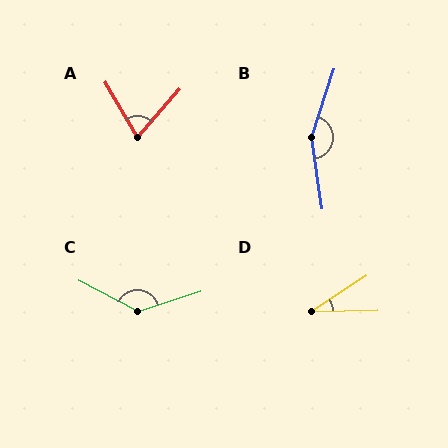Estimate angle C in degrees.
Approximately 135 degrees.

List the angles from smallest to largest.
D (32°), A (72°), C (135°), B (153°).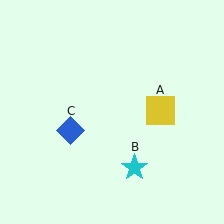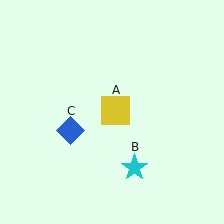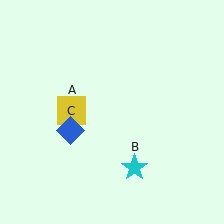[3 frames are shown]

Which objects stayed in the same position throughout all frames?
Cyan star (object B) and blue diamond (object C) remained stationary.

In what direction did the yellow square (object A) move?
The yellow square (object A) moved left.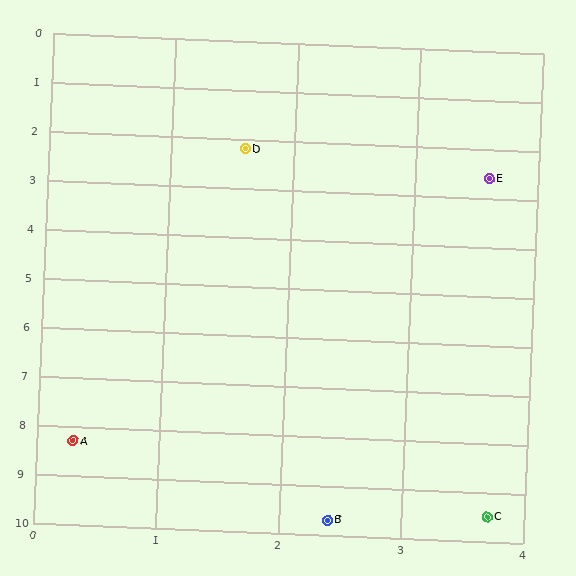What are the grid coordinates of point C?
Point C is at approximately (3.7, 9.5).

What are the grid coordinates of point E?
Point E is at approximately (3.6, 2.6).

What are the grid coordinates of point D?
Point D is at approximately (1.6, 2.2).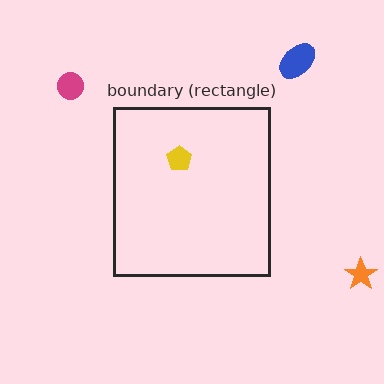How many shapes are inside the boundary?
1 inside, 3 outside.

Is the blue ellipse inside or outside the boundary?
Outside.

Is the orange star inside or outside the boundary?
Outside.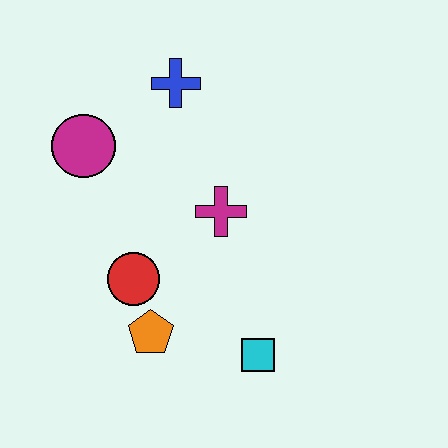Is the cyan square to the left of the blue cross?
No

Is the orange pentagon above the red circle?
No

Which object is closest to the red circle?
The orange pentagon is closest to the red circle.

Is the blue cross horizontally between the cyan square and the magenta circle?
Yes